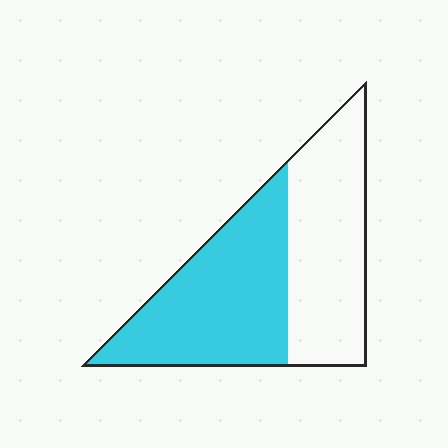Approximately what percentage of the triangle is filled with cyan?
Approximately 50%.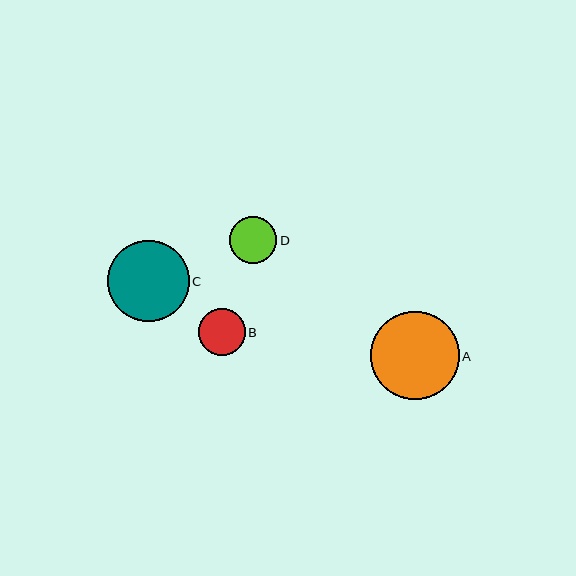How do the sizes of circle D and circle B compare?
Circle D and circle B are approximately the same size.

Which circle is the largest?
Circle A is the largest with a size of approximately 88 pixels.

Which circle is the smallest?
Circle B is the smallest with a size of approximately 47 pixels.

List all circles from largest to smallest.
From largest to smallest: A, C, D, B.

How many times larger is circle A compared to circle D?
Circle A is approximately 1.9 times the size of circle D.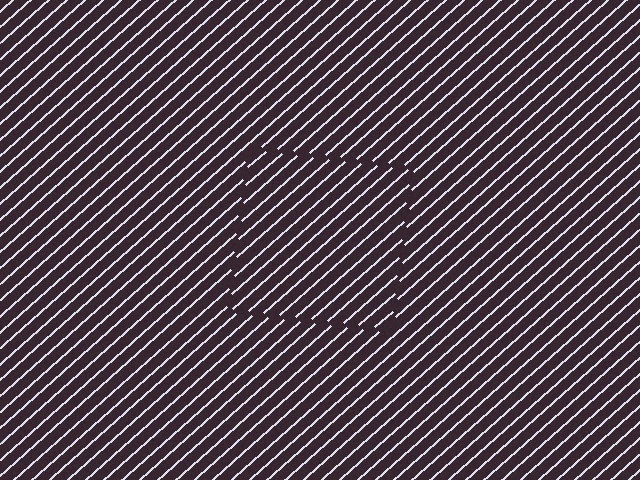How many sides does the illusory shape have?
4 sides — the line-ends trace a square.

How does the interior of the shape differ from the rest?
The interior of the shape contains the same grating, shifted by half a period — the contour is defined by the phase discontinuity where line-ends from the inner and outer gratings abut.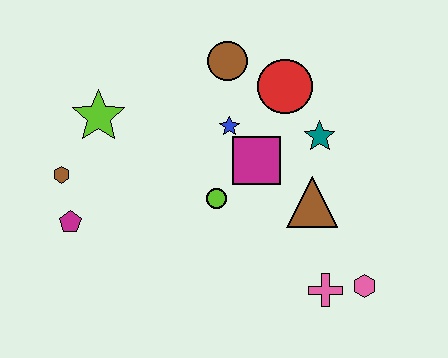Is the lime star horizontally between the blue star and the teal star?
No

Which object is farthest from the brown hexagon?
The pink hexagon is farthest from the brown hexagon.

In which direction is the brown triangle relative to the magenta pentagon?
The brown triangle is to the right of the magenta pentagon.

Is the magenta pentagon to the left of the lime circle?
Yes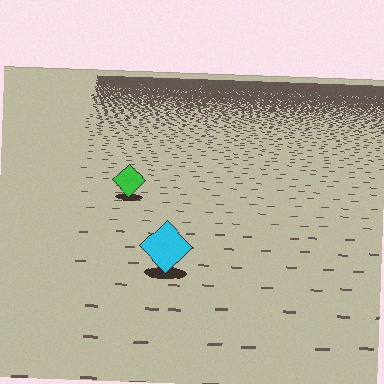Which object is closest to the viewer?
The cyan diamond is closest. The texture marks near it are larger and more spread out.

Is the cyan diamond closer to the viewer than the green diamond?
Yes. The cyan diamond is closer — you can tell from the texture gradient: the ground texture is coarser near it.